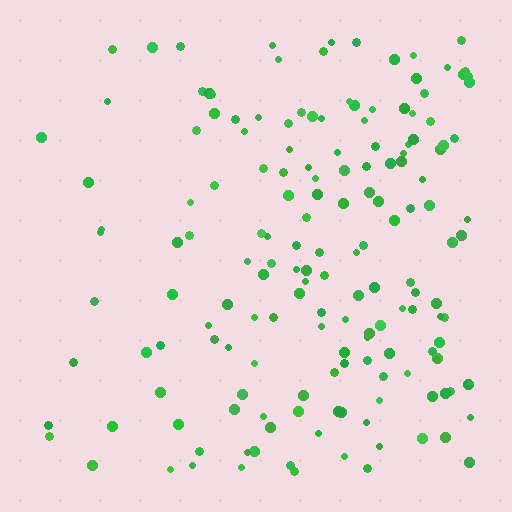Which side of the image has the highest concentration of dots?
The right.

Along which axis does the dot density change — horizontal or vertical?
Horizontal.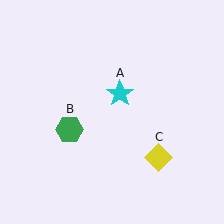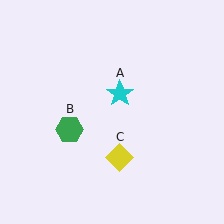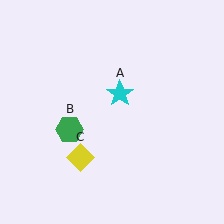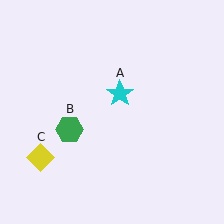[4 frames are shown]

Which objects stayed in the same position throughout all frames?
Cyan star (object A) and green hexagon (object B) remained stationary.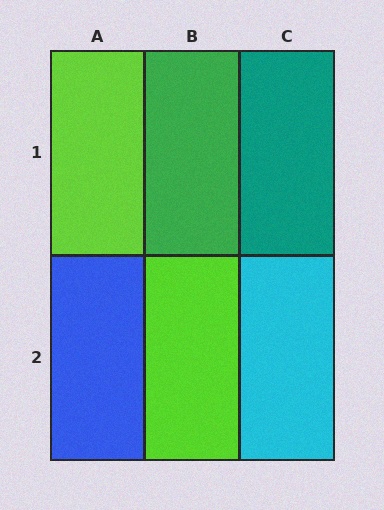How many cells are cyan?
1 cell is cyan.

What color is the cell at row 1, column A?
Lime.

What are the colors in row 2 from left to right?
Blue, lime, cyan.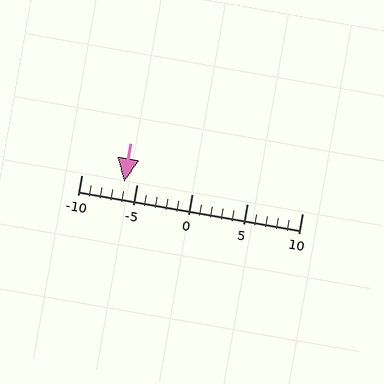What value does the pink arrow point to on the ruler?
The pink arrow points to approximately -6.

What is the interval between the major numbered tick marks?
The major tick marks are spaced 5 units apart.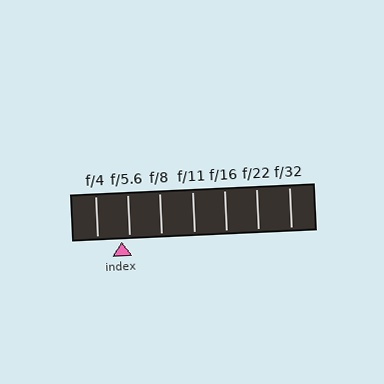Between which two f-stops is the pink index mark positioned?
The index mark is between f/4 and f/5.6.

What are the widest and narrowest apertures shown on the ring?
The widest aperture shown is f/4 and the narrowest is f/32.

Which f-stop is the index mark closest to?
The index mark is closest to f/5.6.